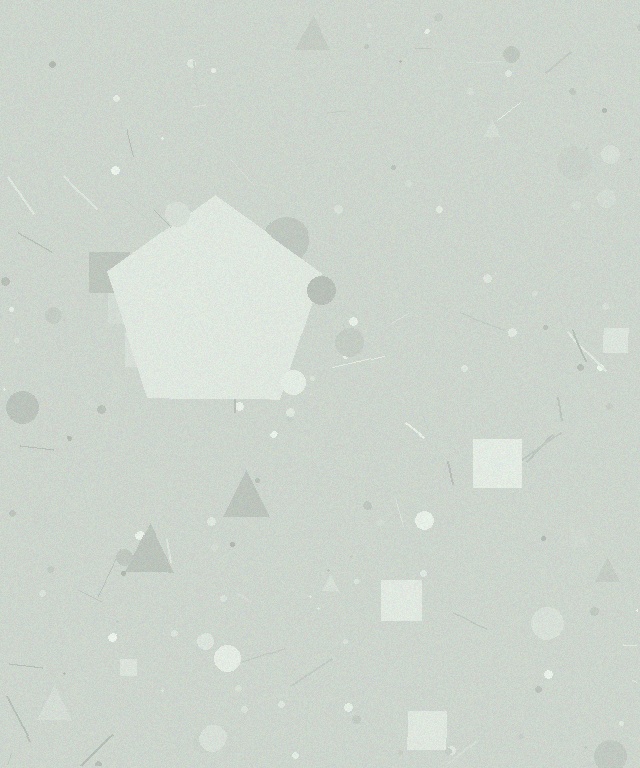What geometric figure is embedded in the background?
A pentagon is embedded in the background.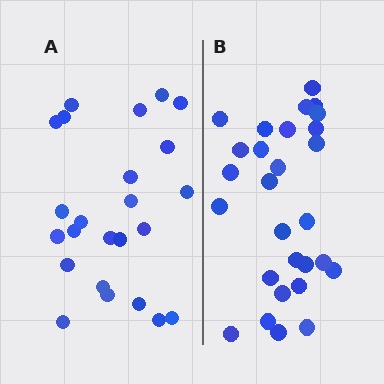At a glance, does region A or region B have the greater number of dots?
Region B (the right region) has more dots.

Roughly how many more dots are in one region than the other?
Region B has about 4 more dots than region A.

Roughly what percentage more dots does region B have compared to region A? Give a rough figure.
About 15% more.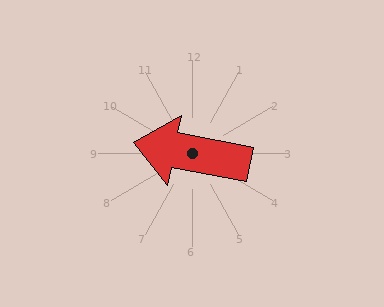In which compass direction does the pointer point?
West.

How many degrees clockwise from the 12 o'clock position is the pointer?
Approximately 281 degrees.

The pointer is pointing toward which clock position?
Roughly 9 o'clock.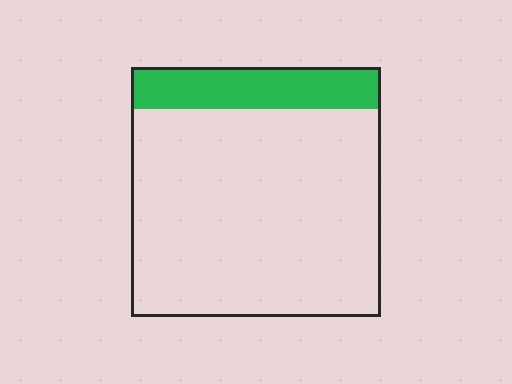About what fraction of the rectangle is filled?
About one sixth (1/6).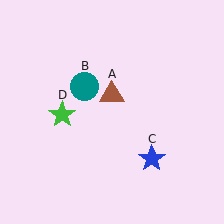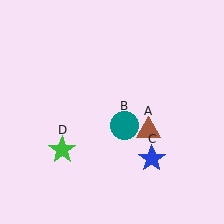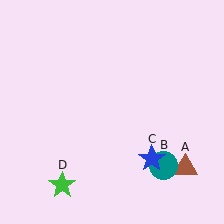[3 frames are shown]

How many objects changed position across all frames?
3 objects changed position: brown triangle (object A), teal circle (object B), green star (object D).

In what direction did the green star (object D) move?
The green star (object D) moved down.